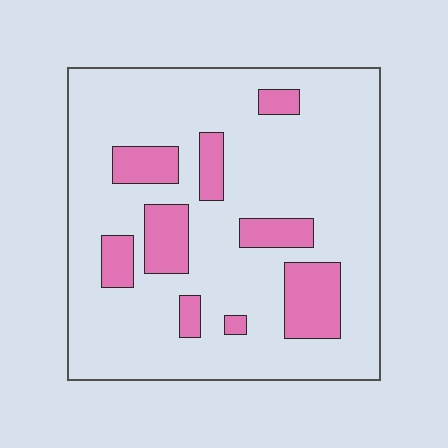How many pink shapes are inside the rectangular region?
9.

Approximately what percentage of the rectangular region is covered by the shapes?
Approximately 20%.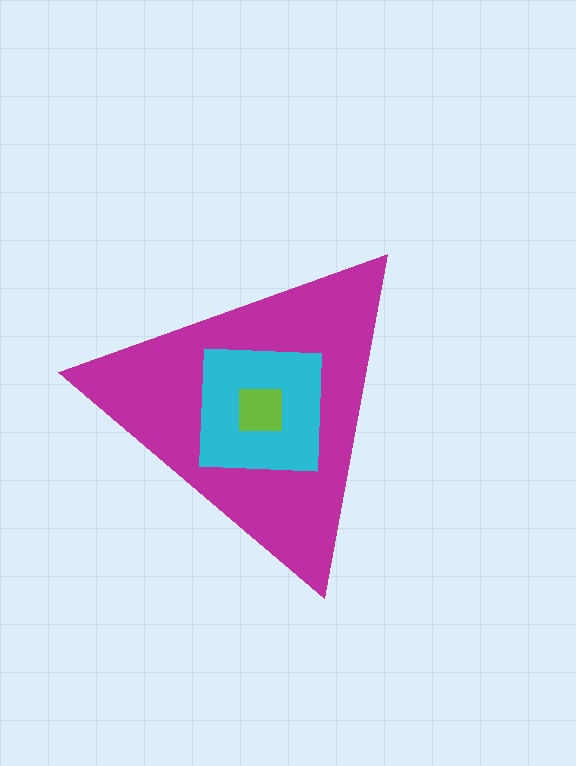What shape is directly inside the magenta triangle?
The cyan square.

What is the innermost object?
The lime square.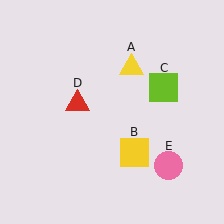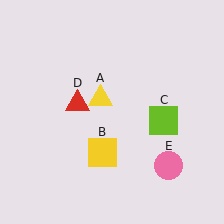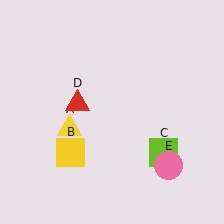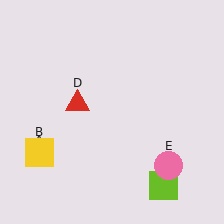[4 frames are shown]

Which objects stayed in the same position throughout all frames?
Red triangle (object D) and pink circle (object E) remained stationary.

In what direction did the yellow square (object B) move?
The yellow square (object B) moved left.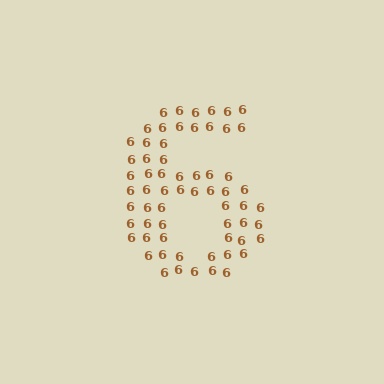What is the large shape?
The large shape is the digit 6.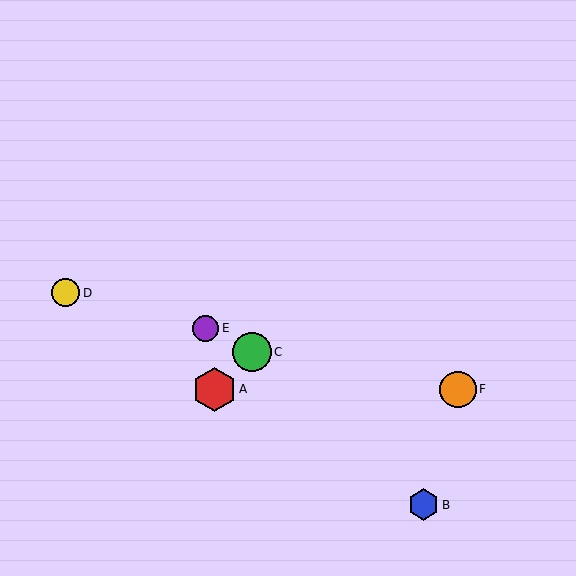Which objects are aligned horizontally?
Objects A, F are aligned horizontally.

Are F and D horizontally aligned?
No, F is at y≈389 and D is at y≈293.